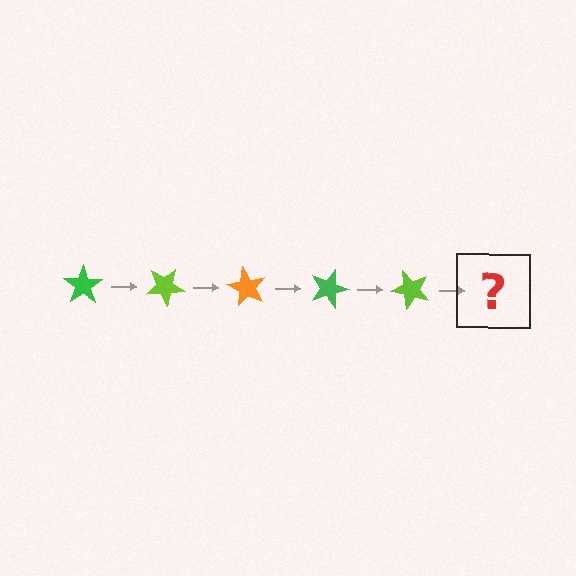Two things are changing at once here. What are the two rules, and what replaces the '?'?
The two rules are that it rotates 30 degrees each step and the color cycles through green, lime, and orange. The '?' should be an orange star, rotated 150 degrees from the start.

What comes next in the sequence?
The next element should be an orange star, rotated 150 degrees from the start.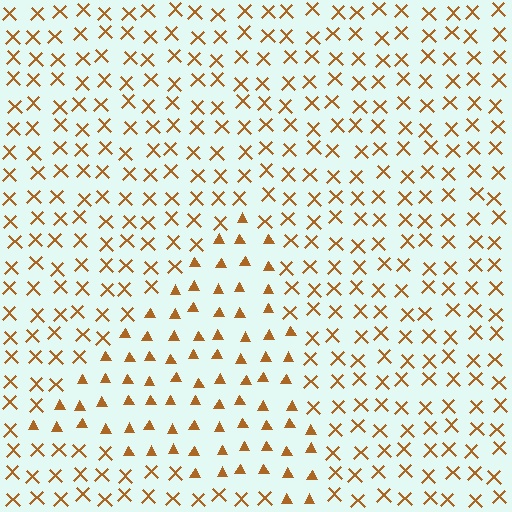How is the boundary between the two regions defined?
The boundary is defined by a change in element shape: triangles inside vs. X marks outside. All elements share the same color and spacing.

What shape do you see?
I see a triangle.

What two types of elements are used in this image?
The image uses triangles inside the triangle region and X marks outside it.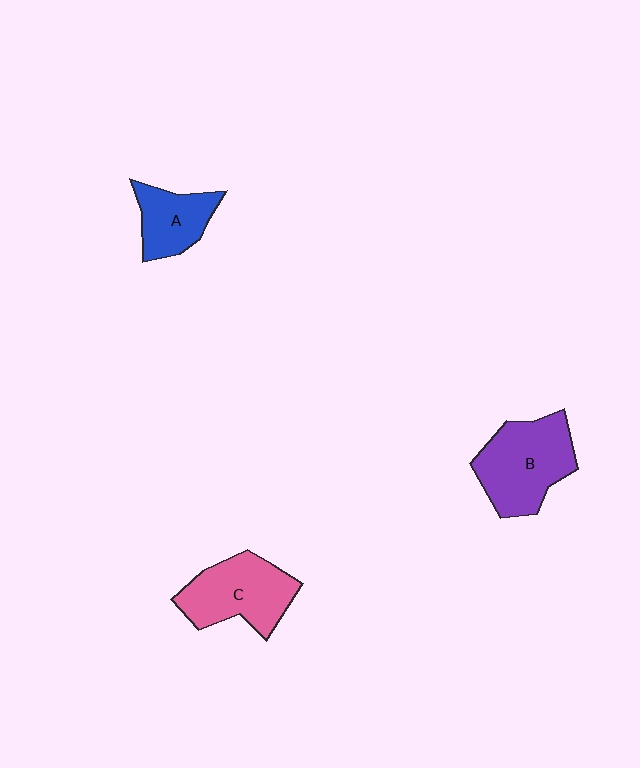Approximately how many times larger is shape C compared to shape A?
Approximately 1.5 times.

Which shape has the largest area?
Shape B (purple).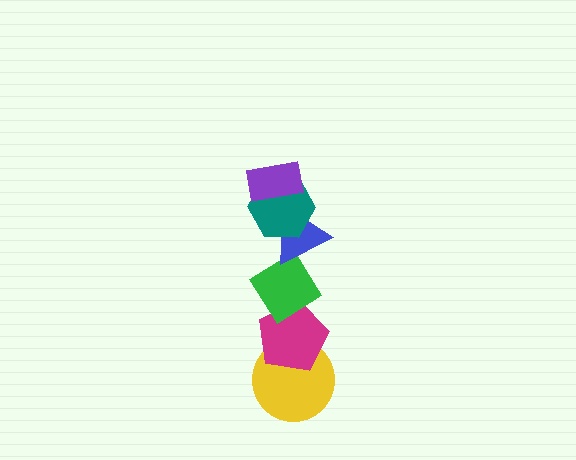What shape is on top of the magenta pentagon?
The green diamond is on top of the magenta pentagon.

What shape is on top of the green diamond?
The blue triangle is on top of the green diamond.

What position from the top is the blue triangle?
The blue triangle is 3rd from the top.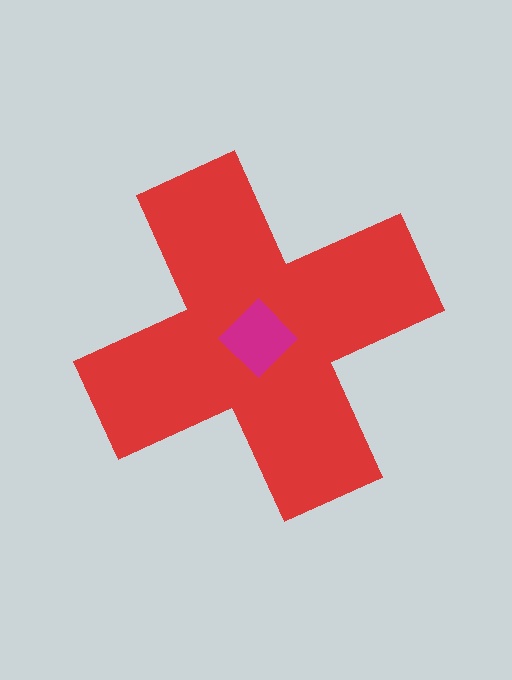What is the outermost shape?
The red cross.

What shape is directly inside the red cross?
The magenta diamond.